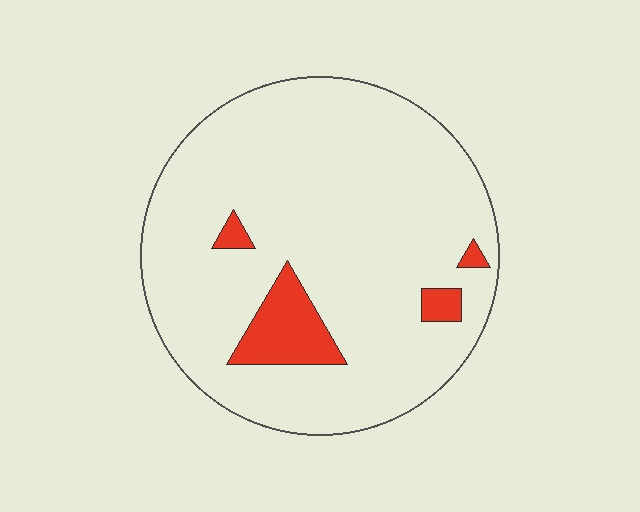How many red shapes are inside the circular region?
4.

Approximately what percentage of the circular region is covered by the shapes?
Approximately 10%.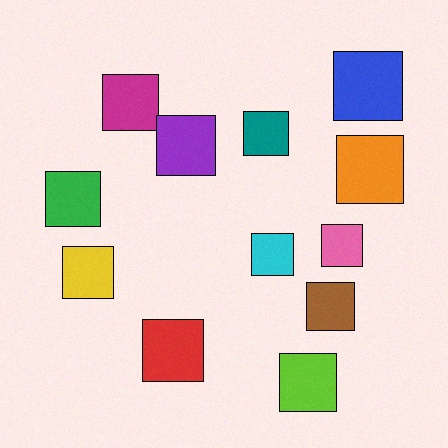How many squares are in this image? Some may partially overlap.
There are 12 squares.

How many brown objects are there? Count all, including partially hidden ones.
There is 1 brown object.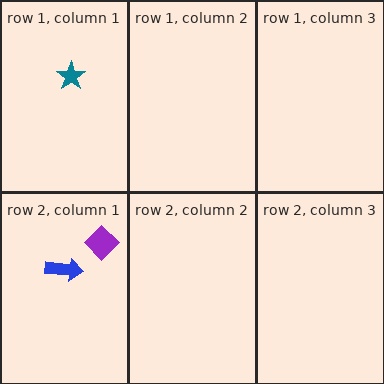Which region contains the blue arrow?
The row 2, column 1 region.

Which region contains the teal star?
The row 1, column 1 region.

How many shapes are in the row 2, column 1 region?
2.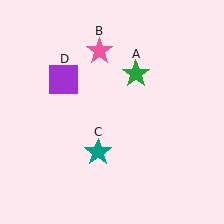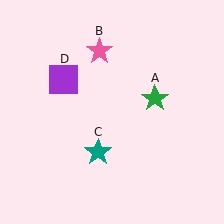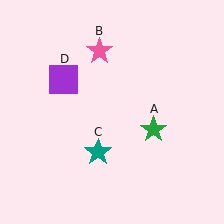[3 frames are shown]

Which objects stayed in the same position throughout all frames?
Pink star (object B) and teal star (object C) and purple square (object D) remained stationary.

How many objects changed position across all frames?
1 object changed position: green star (object A).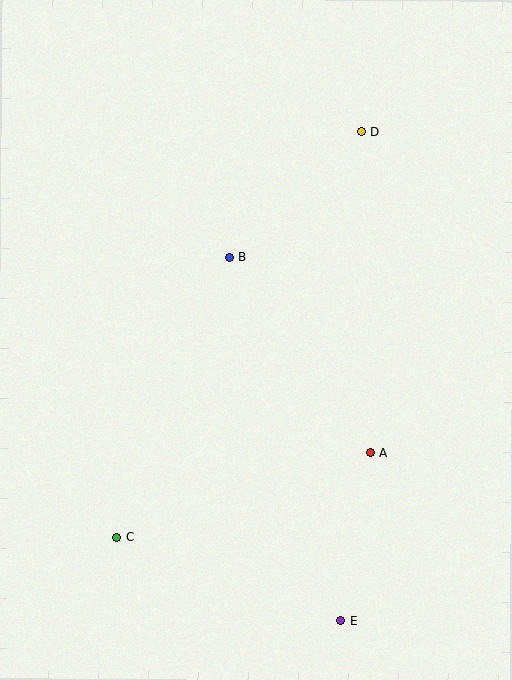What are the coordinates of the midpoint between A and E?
The midpoint between A and E is at (356, 536).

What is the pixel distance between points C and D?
The distance between C and D is 474 pixels.